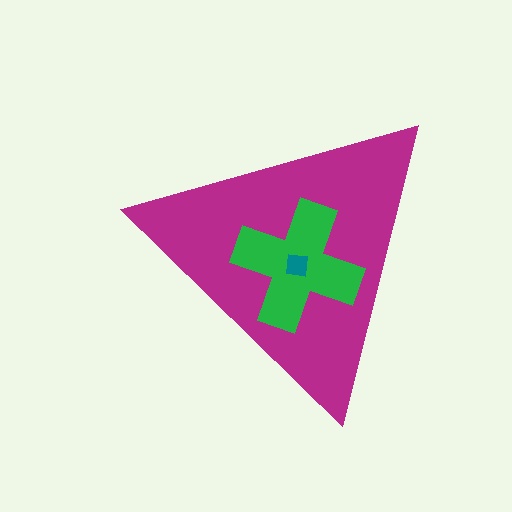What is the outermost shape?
The magenta triangle.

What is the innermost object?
The teal square.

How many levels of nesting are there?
3.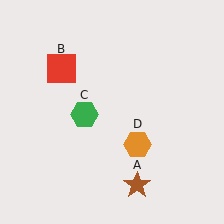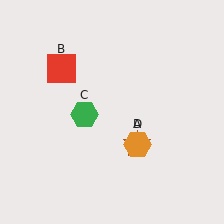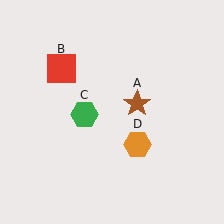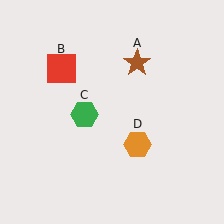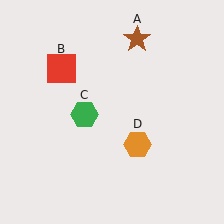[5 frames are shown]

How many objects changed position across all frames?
1 object changed position: brown star (object A).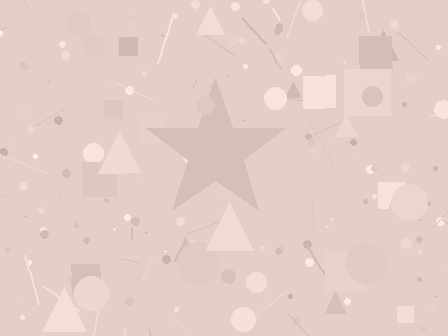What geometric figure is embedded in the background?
A star is embedded in the background.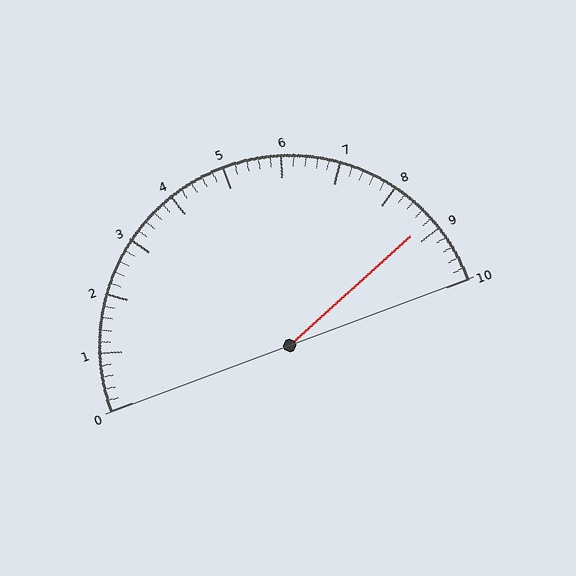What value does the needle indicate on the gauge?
The needle indicates approximately 8.8.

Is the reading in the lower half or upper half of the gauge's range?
The reading is in the upper half of the range (0 to 10).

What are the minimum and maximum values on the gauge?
The gauge ranges from 0 to 10.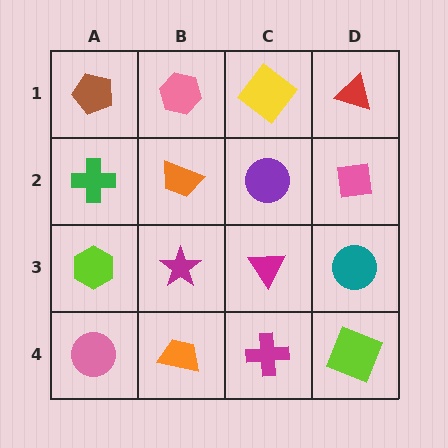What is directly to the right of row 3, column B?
A magenta triangle.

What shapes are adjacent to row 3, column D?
A pink square (row 2, column D), a lime square (row 4, column D), a magenta triangle (row 3, column C).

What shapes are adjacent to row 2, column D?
A red triangle (row 1, column D), a teal circle (row 3, column D), a purple circle (row 2, column C).